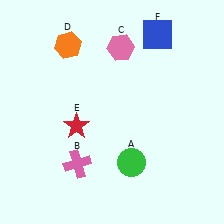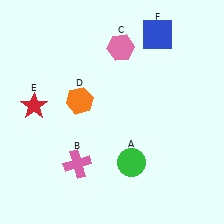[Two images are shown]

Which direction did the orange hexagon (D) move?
The orange hexagon (D) moved down.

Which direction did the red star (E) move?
The red star (E) moved left.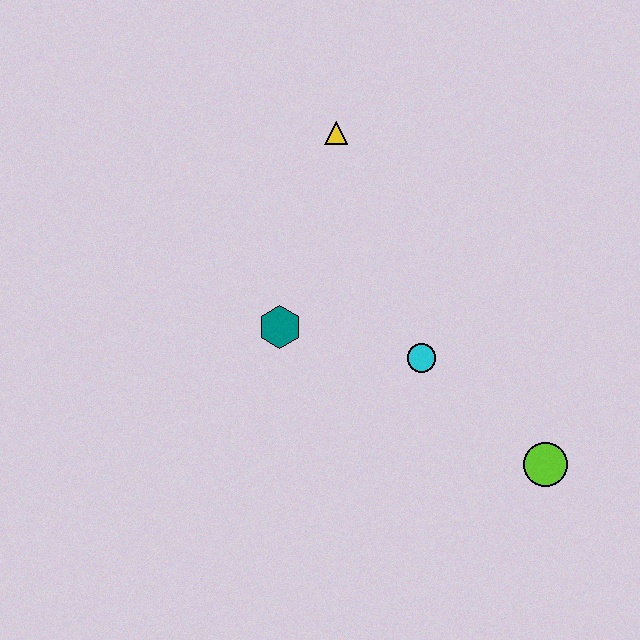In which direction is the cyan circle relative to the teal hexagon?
The cyan circle is to the right of the teal hexagon.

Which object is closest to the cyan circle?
The teal hexagon is closest to the cyan circle.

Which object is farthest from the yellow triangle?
The lime circle is farthest from the yellow triangle.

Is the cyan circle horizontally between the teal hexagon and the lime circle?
Yes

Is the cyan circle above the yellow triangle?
No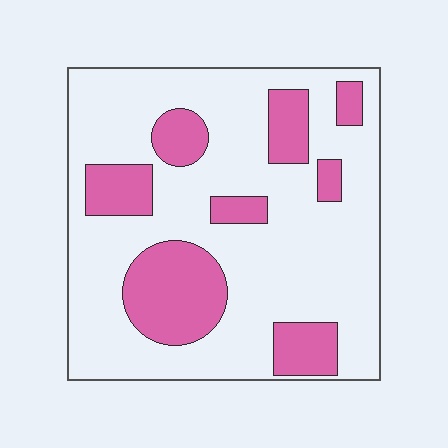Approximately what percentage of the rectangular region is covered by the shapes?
Approximately 25%.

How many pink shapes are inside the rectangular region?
8.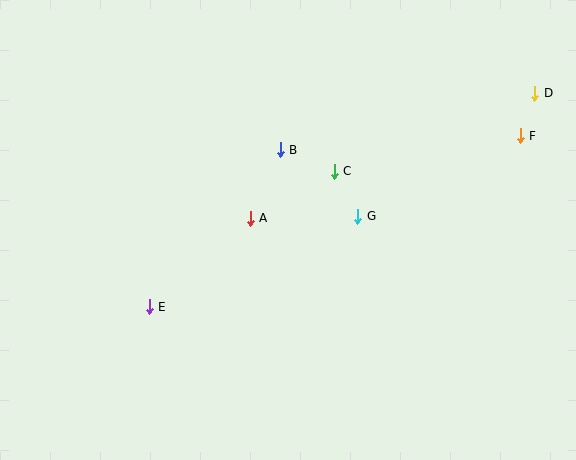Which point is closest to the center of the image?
Point A at (250, 218) is closest to the center.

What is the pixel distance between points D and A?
The distance between D and A is 311 pixels.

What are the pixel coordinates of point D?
Point D is at (535, 93).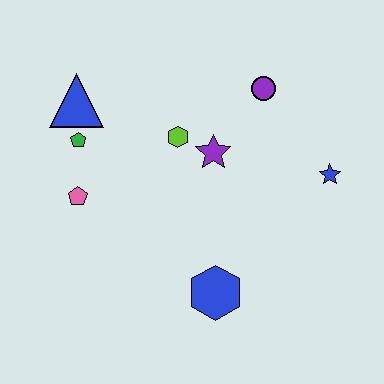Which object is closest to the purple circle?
The purple star is closest to the purple circle.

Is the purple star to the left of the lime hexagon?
No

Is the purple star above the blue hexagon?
Yes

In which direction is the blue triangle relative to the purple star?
The blue triangle is to the left of the purple star.